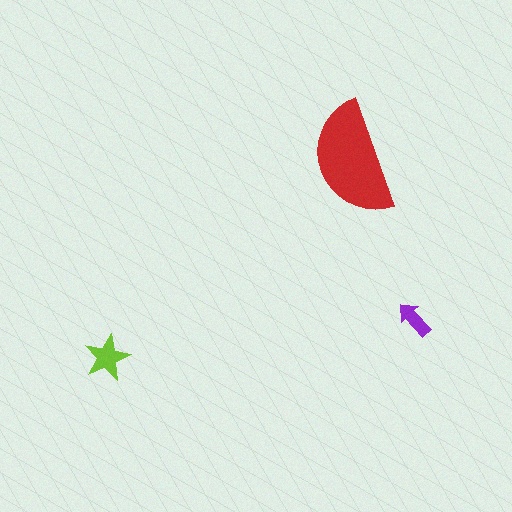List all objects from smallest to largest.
The purple arrow, the lime star, the red semicircle.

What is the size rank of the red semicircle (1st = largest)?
1st.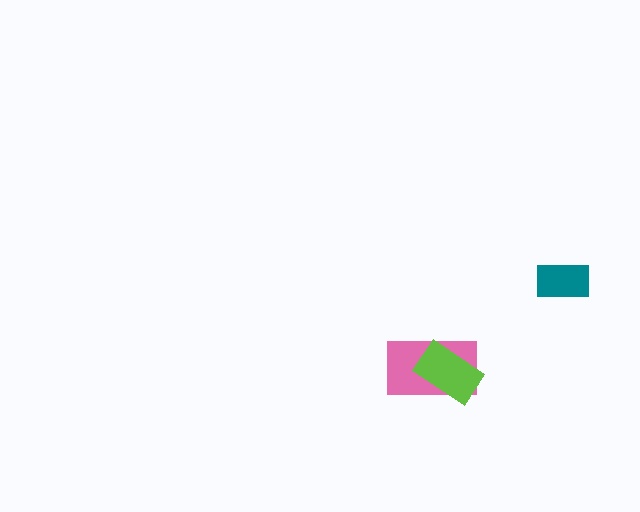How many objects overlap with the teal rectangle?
0 objects overlap with the teal rectangle.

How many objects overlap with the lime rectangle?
1 object overlaps with the lime rectangle.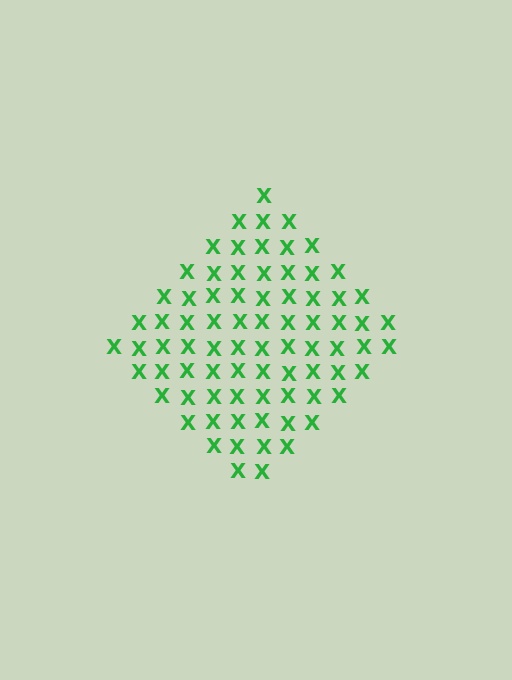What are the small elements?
The small elements are letter X's.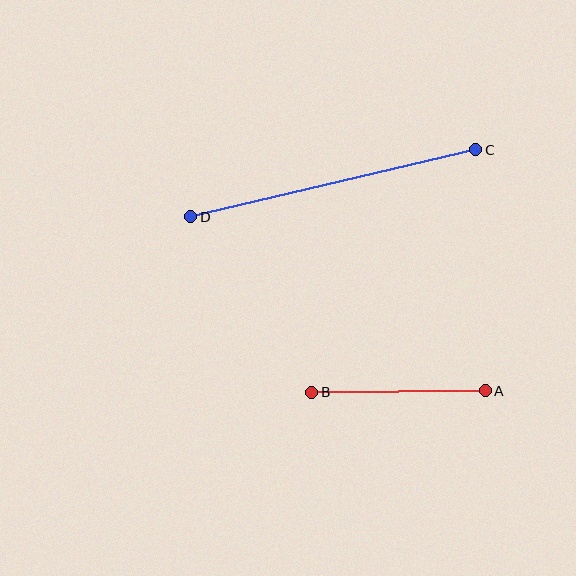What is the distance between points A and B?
The distance is approximately 173 pixels.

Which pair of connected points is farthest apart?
Points C and D are farthest apart.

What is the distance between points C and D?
The distance is approximately 293 pixels.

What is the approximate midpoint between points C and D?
The midpoint is at approximately (333, 183) pixels.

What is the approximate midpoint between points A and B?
The midpoint is at approximately (399, 392) pixels.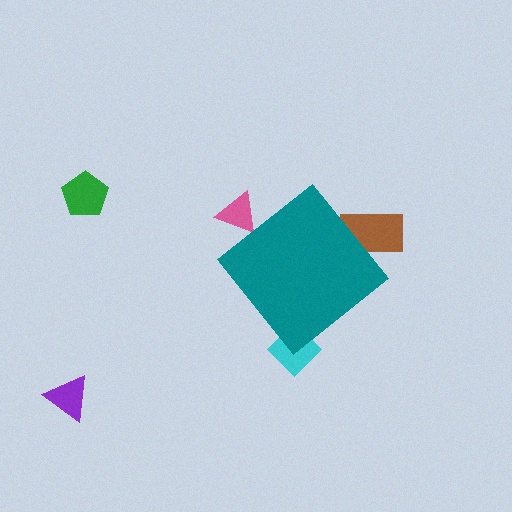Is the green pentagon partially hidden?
No, the green pentagon is fully visible.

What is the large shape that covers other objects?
A teal diamond.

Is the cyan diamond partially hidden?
Yes, the cyan diamond is partially hidden behind the teal diamond.